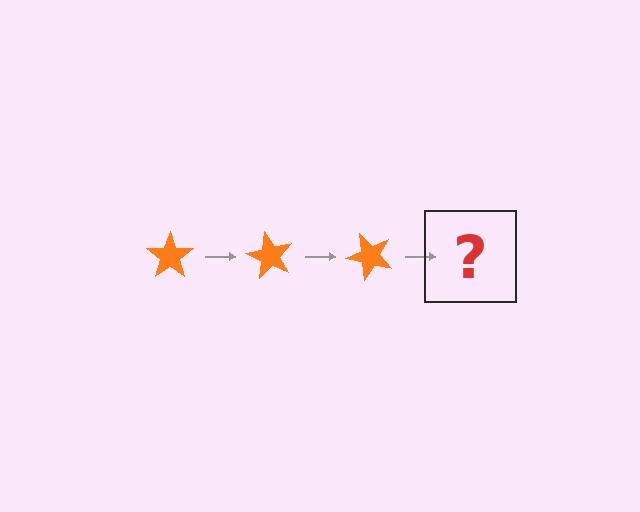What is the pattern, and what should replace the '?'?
The pattern is that the star rotates 60 degrees each step. The '?' should be an orange star rotated 180 degrees.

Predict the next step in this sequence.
The next step is an orange star rotated 180 degrees.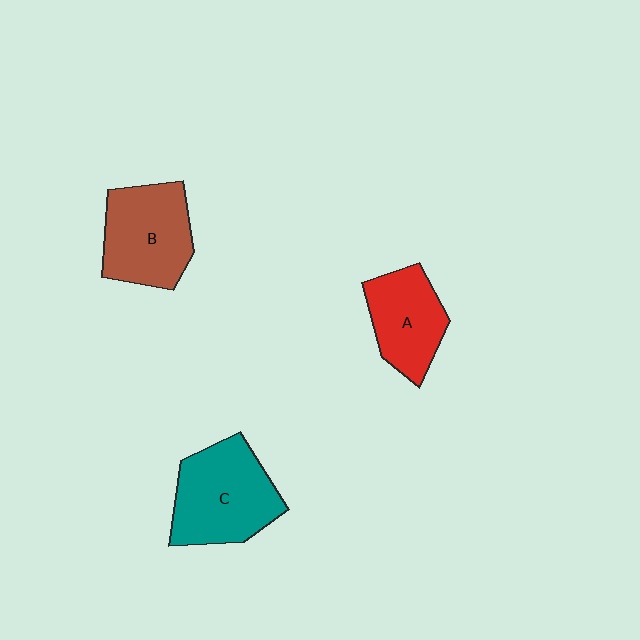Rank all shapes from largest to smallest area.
From largest to smallest: C (teal), B (brown), A (red).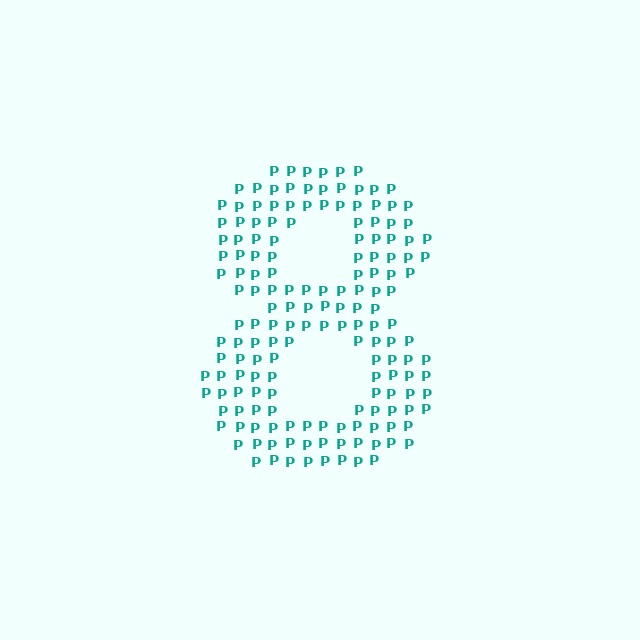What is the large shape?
The large shape is the digit 8.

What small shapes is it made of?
It is made of small letter P's.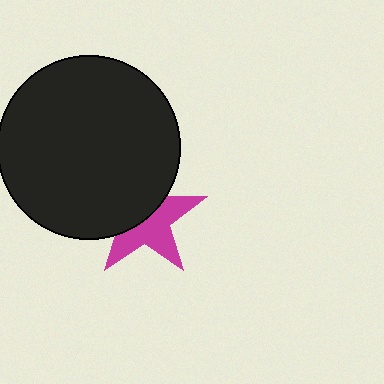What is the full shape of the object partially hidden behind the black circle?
The partially hidden object is a magenta star.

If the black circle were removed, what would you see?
You would see the complete magenta star.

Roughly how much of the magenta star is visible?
About half of it is visible (roughly 53%).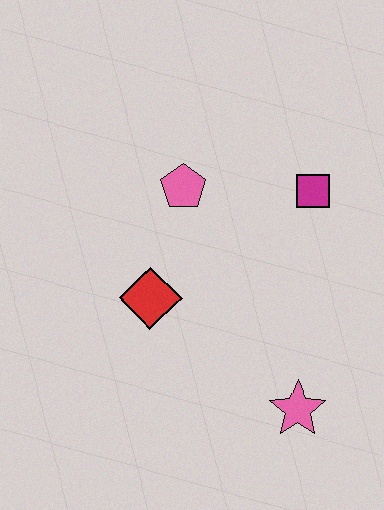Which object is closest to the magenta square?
The pink pentagon is closest to the magenta square.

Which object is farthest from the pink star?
The pink pentagon is farthest from the pink star.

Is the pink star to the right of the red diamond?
Yes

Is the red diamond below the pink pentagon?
Yes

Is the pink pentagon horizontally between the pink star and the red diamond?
Yes